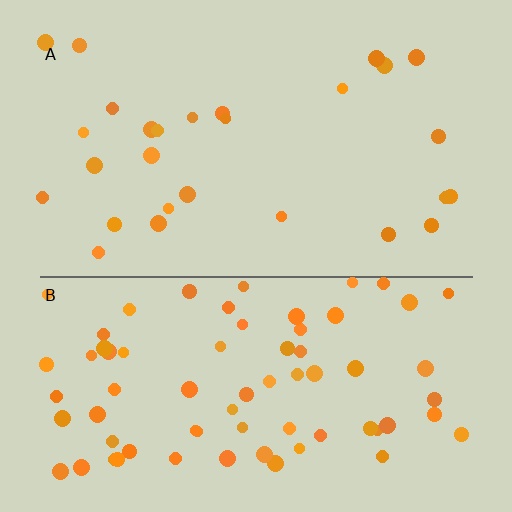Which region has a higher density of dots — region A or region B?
B (the bottom).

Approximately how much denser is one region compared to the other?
Approximately 2.6× — region B over region A.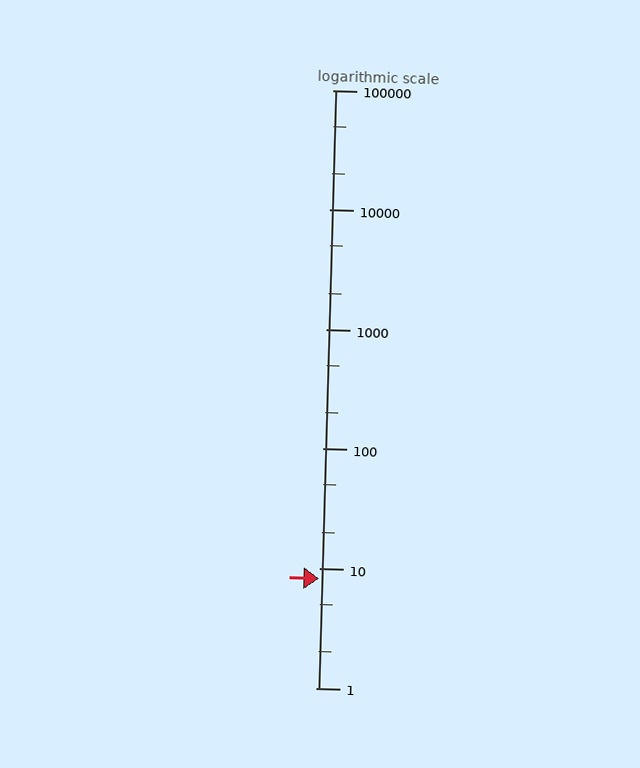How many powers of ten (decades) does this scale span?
The scale spans 5 decades, from 1 to 100000.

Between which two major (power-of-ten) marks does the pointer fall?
The pointer is between 1 and 10.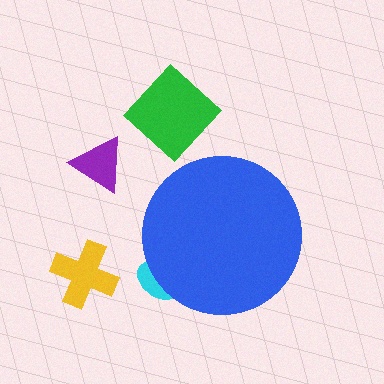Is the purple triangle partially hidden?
No, the purple triangle is fully visible.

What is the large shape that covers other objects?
A blue circle.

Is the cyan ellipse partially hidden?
Yes, the cyan ellipse is partially hidden behind the blue circle.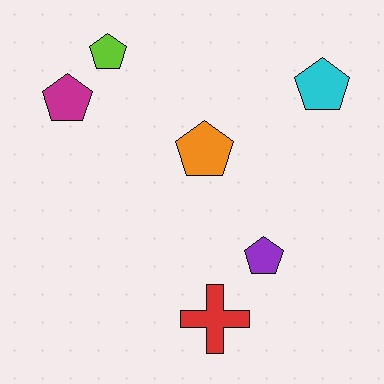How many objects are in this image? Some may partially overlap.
There are 6 objects.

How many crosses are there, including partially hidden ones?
There is 1 cross.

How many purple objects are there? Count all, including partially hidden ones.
There is 1 purple object.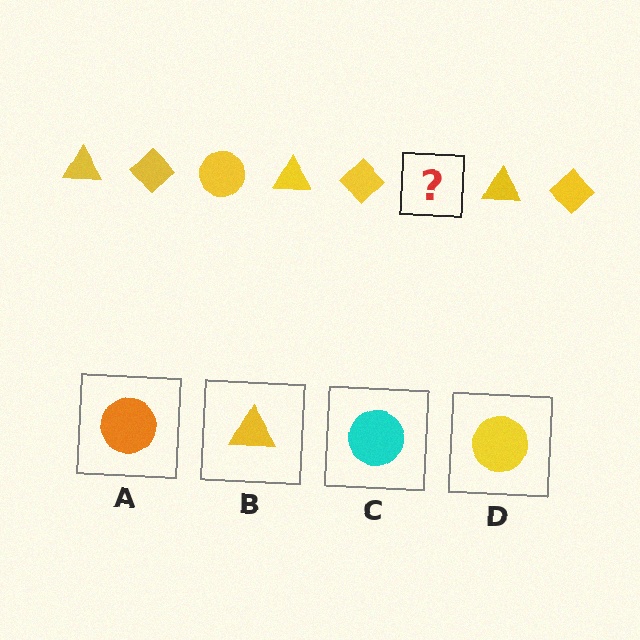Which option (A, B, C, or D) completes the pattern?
D.